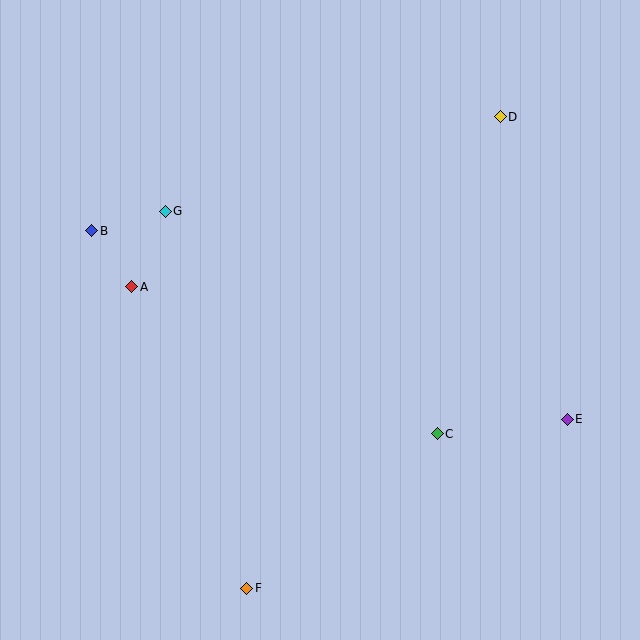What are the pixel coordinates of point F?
Point F is at (247, 588).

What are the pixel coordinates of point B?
Point B is at (92, 231).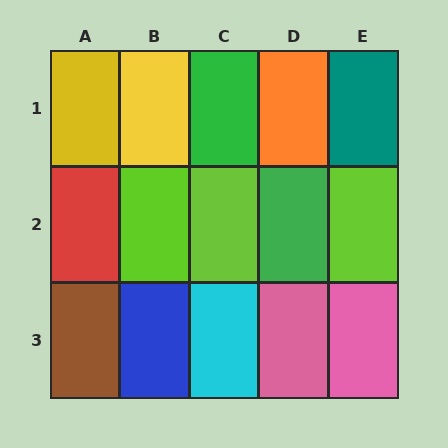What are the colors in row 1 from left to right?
Yellow, yellow, green, orange, teal.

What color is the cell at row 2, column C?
Lime.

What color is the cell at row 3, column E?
Pink.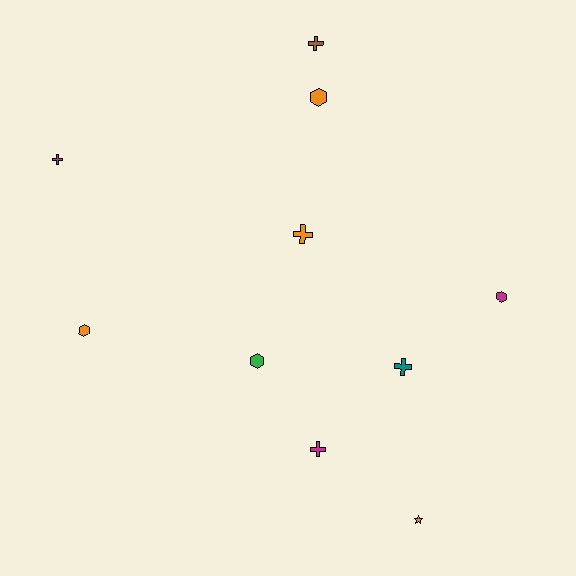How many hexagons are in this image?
There are 4 hexagons.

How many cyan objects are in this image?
There are no cyan objects.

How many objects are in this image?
There are 10 objects.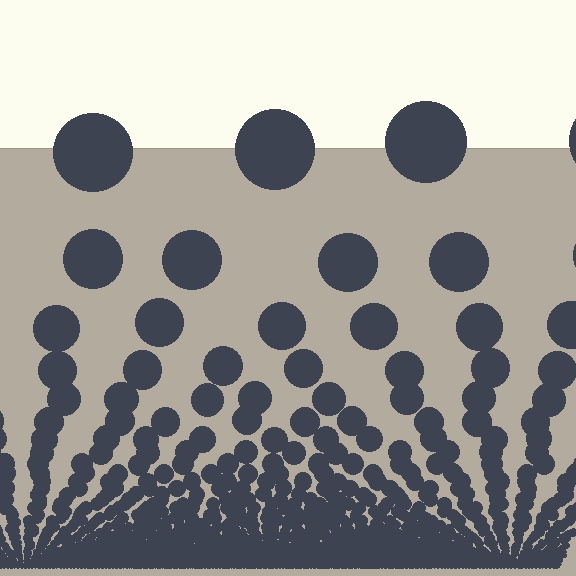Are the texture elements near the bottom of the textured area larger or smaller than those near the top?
Smaller. The gradient is inverted — elements near the bottom are smaller and denser.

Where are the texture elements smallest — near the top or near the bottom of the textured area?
Near the bottom.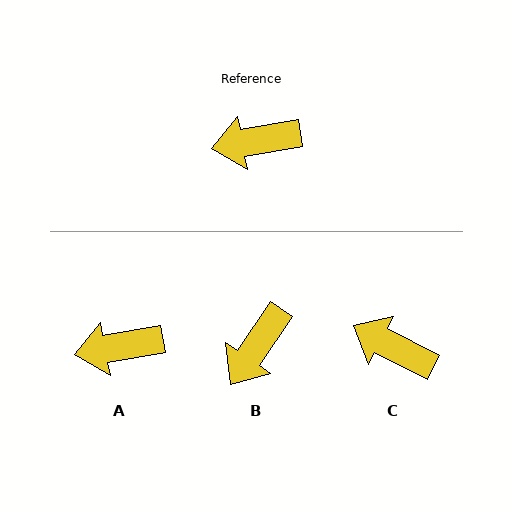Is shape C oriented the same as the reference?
No, it is off by about 38 degrees.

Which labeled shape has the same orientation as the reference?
A.